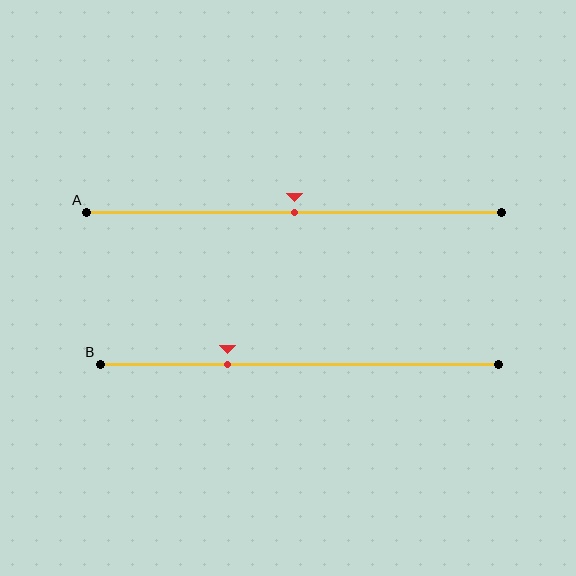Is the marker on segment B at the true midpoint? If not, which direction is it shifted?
No, the marker on segment B is shifted to the left by about 18% of the segment length.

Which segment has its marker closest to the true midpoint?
Segment A has its marker closest to the true midpoint.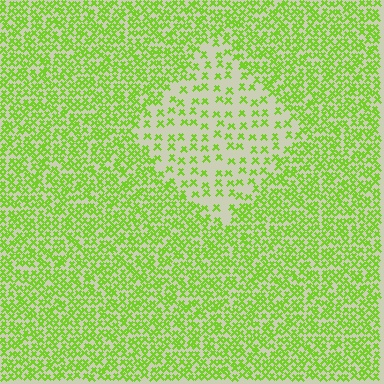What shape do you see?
I see a diamond.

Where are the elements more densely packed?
The elements are more densely packed outside the diamond boundary.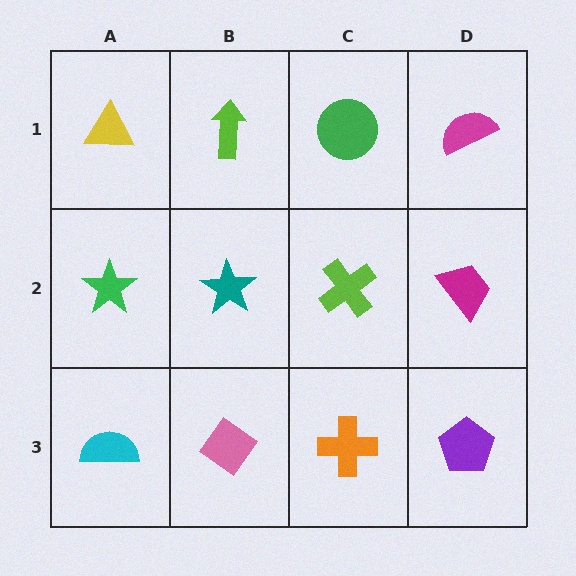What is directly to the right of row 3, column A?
A pink diamond.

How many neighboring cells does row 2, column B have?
4.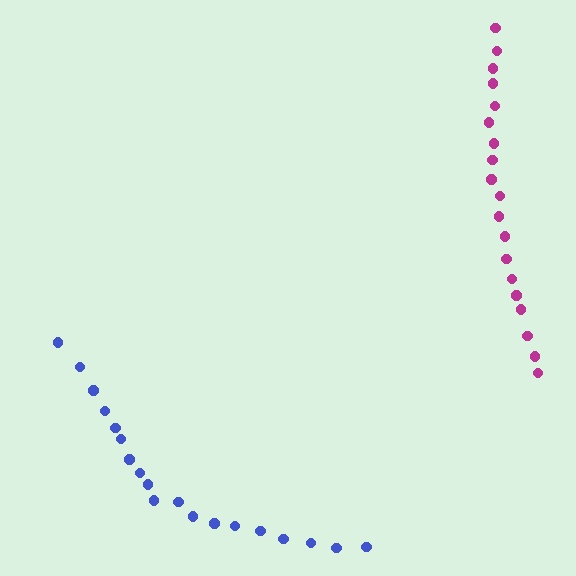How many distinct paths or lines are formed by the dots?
There are 2 distinct paths.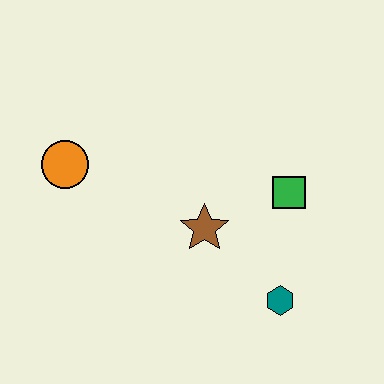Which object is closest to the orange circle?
The brown star is closest to the orange circle.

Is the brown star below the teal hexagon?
No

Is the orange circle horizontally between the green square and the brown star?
No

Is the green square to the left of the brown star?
No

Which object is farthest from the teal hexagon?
The orange circle is farthest from the teal hexagon.